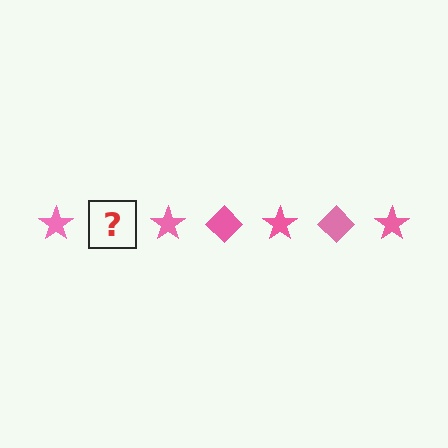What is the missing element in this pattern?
The missing element is a pink diamond.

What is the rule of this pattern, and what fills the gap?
The rule is that the pattern cycles through star, diamond shapes in pink. The gap should be filled with a pink diamond.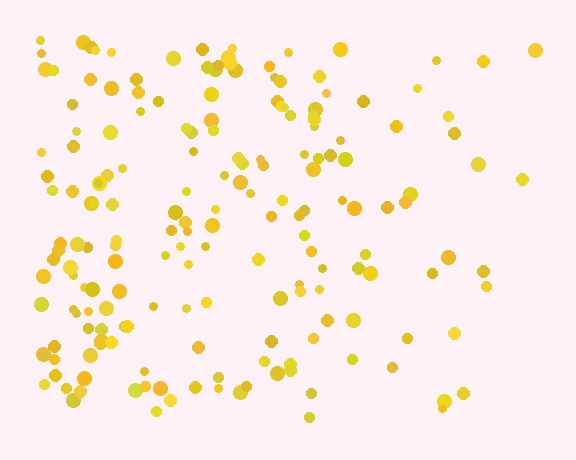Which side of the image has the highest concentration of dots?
The left.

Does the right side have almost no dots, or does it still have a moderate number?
Still a moderate number, just noticeably fewer than the left.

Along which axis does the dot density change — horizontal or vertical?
Horizontal.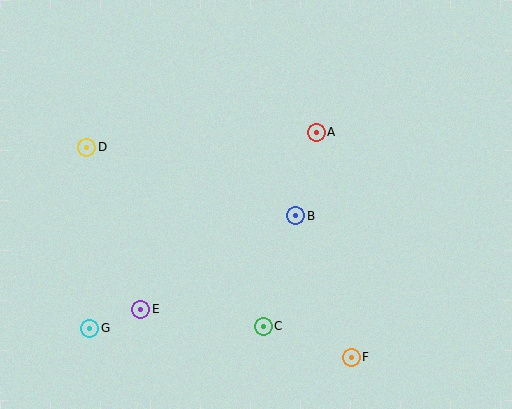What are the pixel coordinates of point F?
Point F is at (351, 357).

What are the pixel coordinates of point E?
Point E is at (141, 309).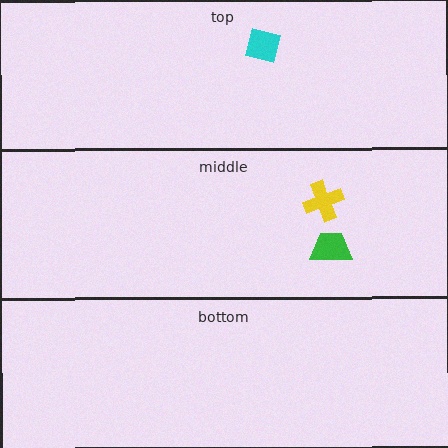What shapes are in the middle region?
The yellow cross, the green trapezoid.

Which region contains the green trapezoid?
The middle region.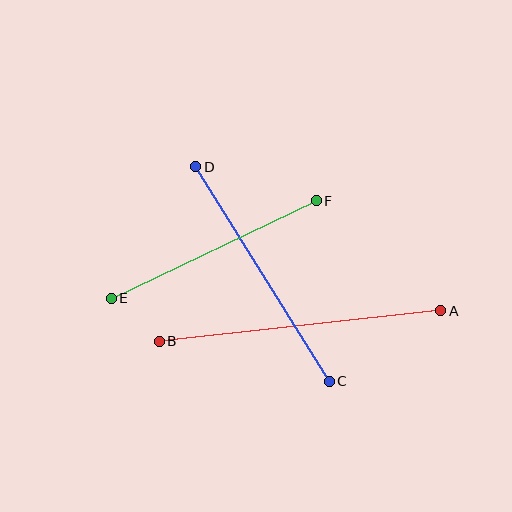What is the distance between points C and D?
The distance is approximately 253 pixels.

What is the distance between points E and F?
The distance is approximately 227 pixels.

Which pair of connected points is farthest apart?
Points A and B are farthest apart.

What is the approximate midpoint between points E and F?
The midpoint is at approximately (214, 250) pixels.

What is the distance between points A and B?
The distance is approximately 283 pixels.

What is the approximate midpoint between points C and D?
The midpoint is at approximately (263, 274) pixels.